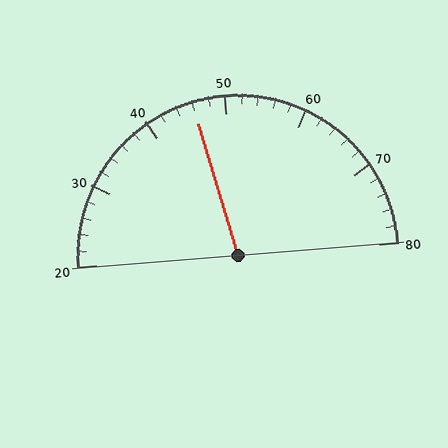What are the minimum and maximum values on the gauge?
The gauge ranges from 20 to 80.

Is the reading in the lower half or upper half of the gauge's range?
The reading is in the lower half of the range (20 to 80).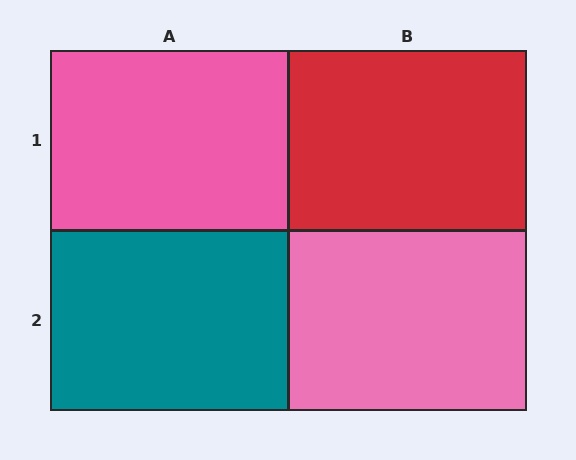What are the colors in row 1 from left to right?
Pink, red.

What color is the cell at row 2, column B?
Pink.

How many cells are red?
1 cell is red.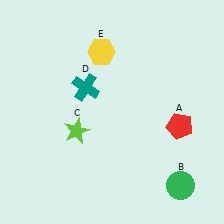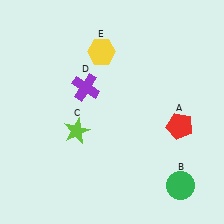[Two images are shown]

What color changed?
The cross (D) changed from teal in Image 1 to purple in Image 2.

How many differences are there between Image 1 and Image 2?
There is 1 difference between the two images.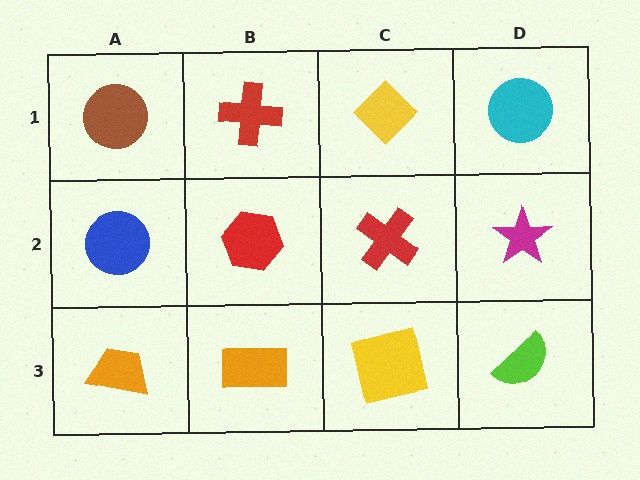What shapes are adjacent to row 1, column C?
A red cross (row 2, column C), a red cross (row 1, column B), a cyan circle (row 1, column D).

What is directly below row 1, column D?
A magenta star.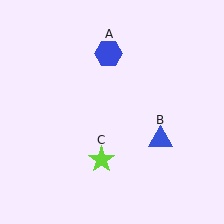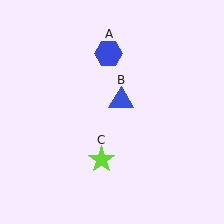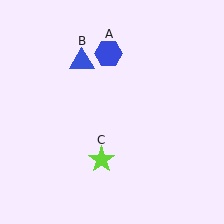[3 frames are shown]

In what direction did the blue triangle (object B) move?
The blue triangle (object B) moved up and to the left.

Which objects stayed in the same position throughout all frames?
Blue hexagon (object A) and lime star (object C) remained stationary.